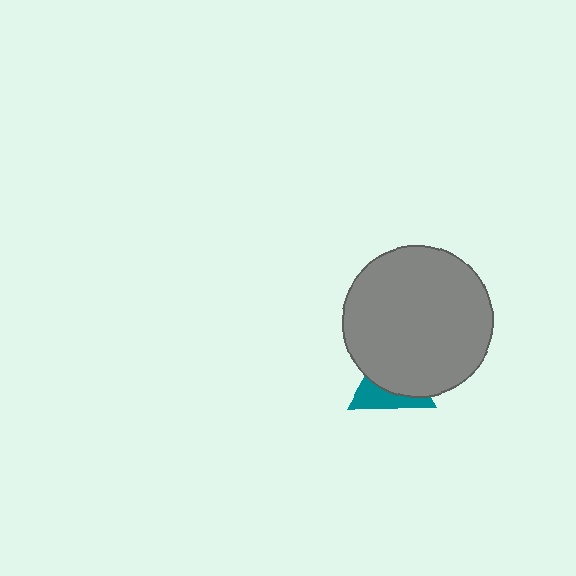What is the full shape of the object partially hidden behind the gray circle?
The partially hidden object is a teal triangle.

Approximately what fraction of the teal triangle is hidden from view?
Roughly 60% of the teal triangle is hidden behind the gray circle.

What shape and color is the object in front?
The object in front is a gray circle.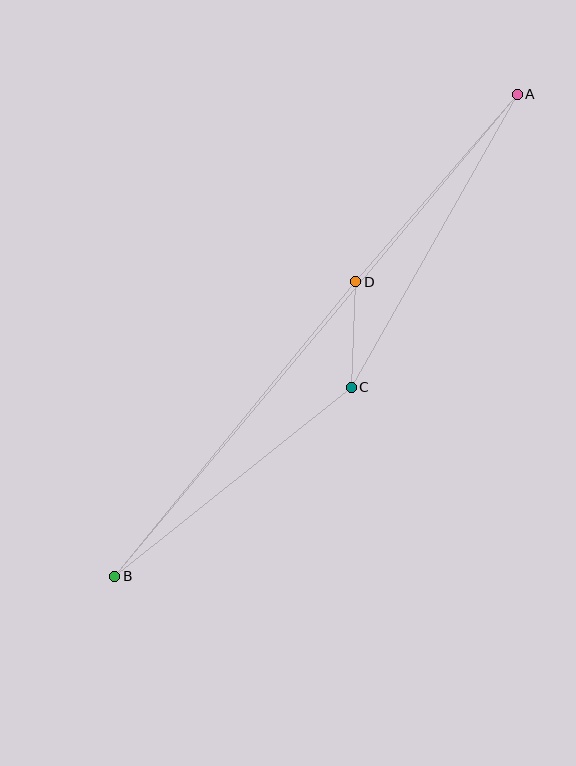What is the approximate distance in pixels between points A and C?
The distance between A and C is approximately 337 pixels.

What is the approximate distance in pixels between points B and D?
The distance between B and D is approximately 381 pixels.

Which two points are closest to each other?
Points C and D are closest to each other.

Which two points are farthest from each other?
Points A and B are farthest from each other.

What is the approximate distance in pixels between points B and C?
The distance between B and C is approximately 303 pixels.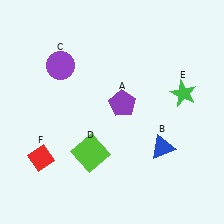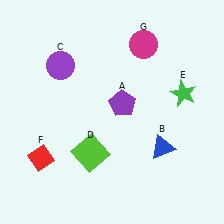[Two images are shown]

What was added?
A magenta circle (G) was added in Image 2.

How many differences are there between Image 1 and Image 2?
There is 1 difference between the two images.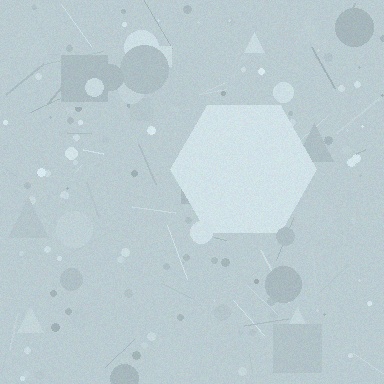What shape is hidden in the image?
A hexagon is hidden in the image.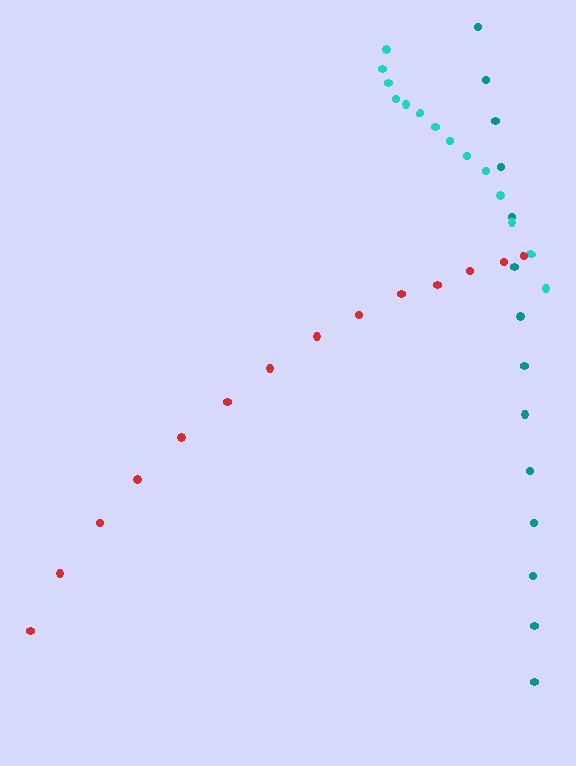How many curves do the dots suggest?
There are 3 distinct paths.